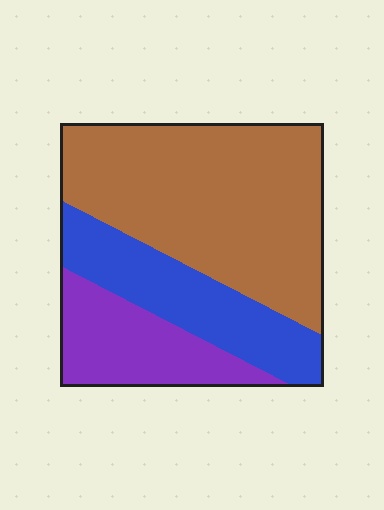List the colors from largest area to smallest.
From largest to smallest: brown, blue, purple.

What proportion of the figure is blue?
Blue takes up about one quarter (1/4) of the figure.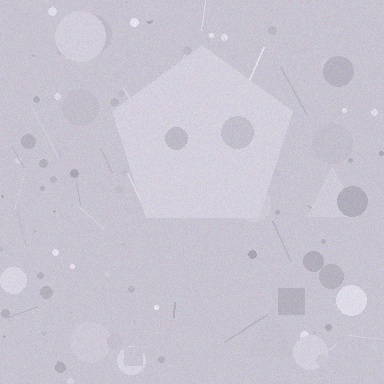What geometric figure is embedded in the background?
A pentagon is embedded in the background.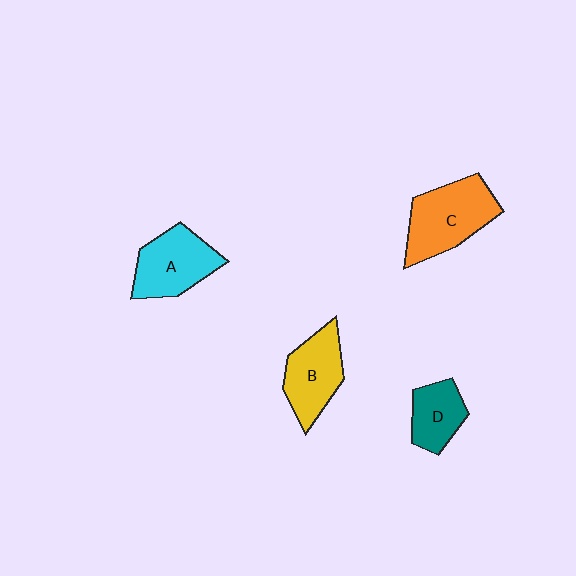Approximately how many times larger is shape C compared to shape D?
Approximately 1.7 times.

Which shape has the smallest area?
Shape D (teal).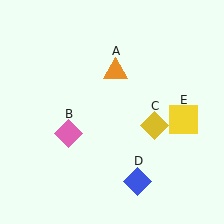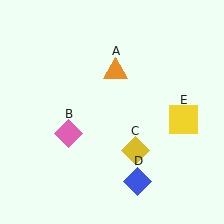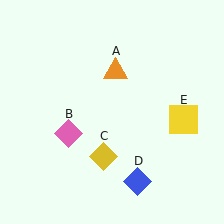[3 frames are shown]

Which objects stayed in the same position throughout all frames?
Orange triangle (object A) and pink diamond (object B) and blue diamond (object D) and yellow square (object E) remained stationary.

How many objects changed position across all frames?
1 object changed position: yellow diamond (object C).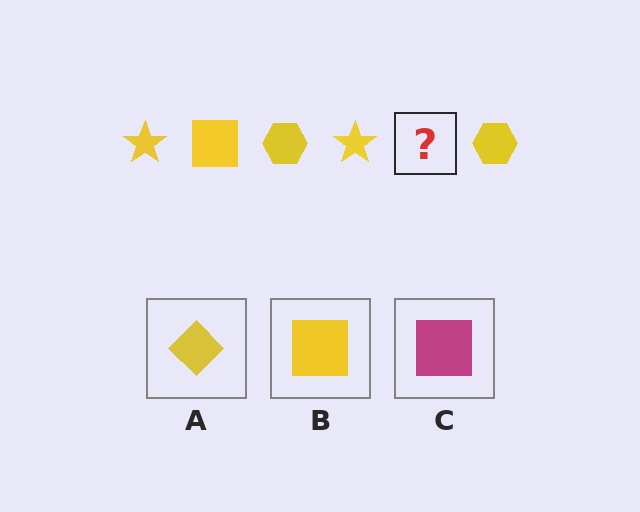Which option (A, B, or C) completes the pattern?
B.